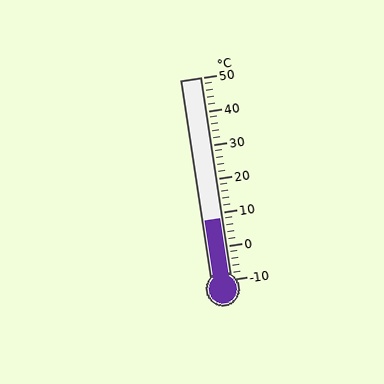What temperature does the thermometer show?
The thermometer shows approximately 8°C.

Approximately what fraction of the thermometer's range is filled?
The thermometer is filled to approximately 30% of its range.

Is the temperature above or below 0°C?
The temperature is above 0°C.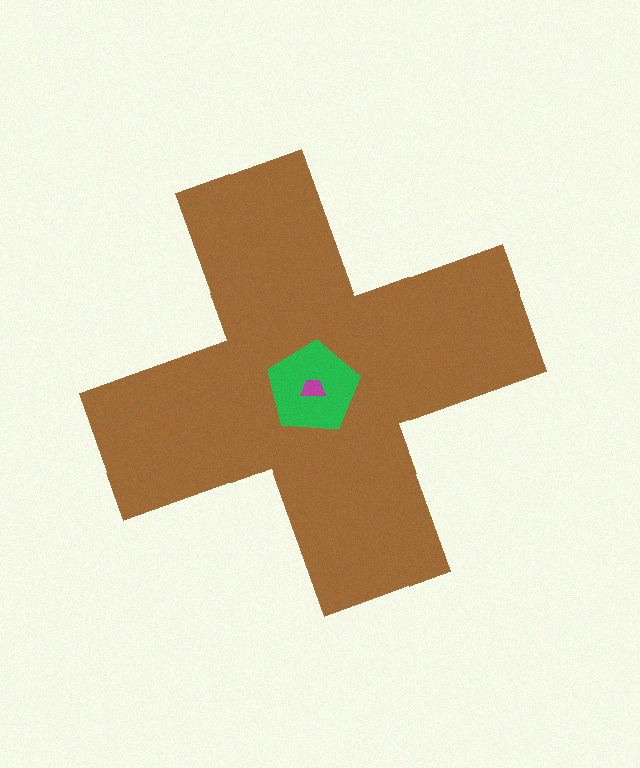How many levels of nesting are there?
3.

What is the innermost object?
The magenta trapezoid.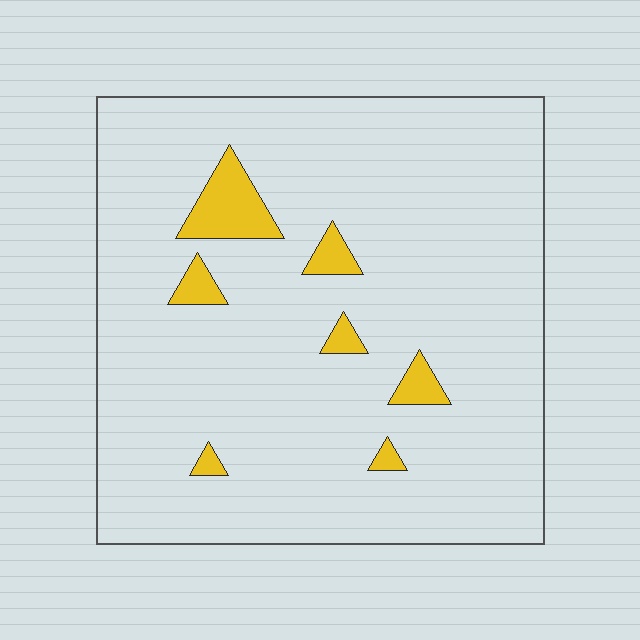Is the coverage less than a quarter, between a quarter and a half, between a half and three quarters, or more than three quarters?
Less than a quarter.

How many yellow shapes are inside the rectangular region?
7.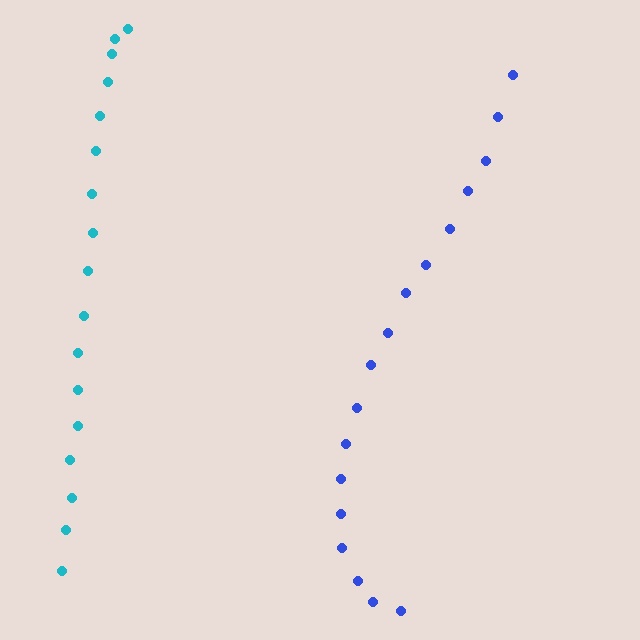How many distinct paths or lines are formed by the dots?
There are 2 distinct paths.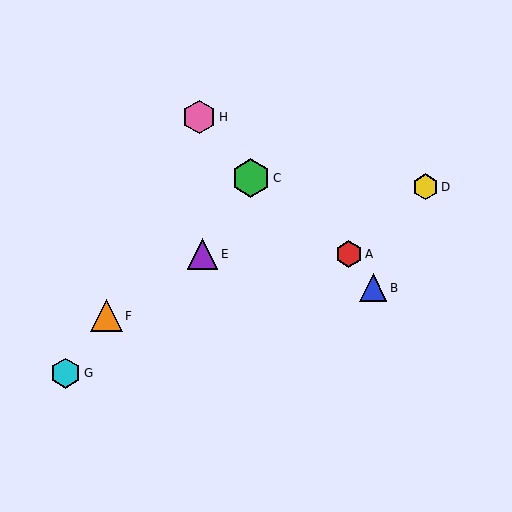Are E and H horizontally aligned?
No, E is at y≈254 and H is at y≈117.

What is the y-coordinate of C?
Object C is at y≈178.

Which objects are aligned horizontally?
Objects A, E are aligned horizontally.